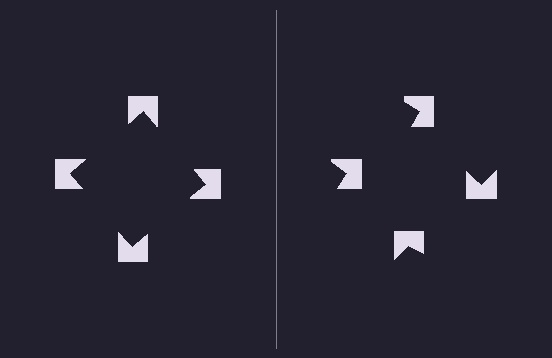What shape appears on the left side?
An illusory square.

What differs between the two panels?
The notched squares are positioned identically on both sides; only the wedge orientations differ. On the left they align to a square; on the right they are misaligned.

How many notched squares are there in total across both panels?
8 — 4 on each side.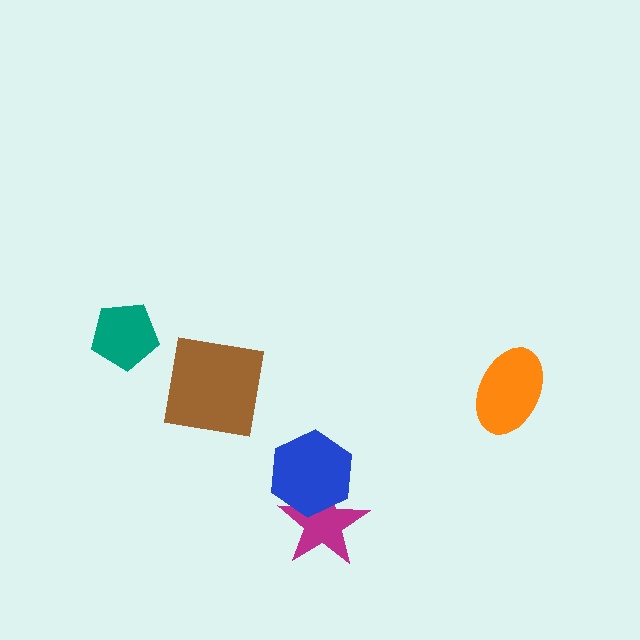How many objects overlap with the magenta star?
1 object overlaps with the magenta star.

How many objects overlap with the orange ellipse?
0 objects overlap with the orange ellipse.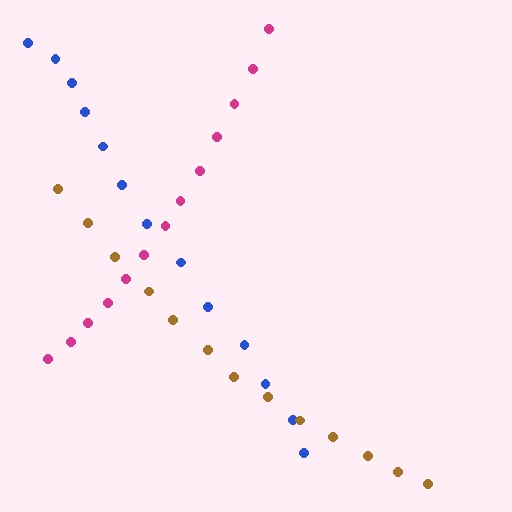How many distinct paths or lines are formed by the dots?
There are 3 distinct paths.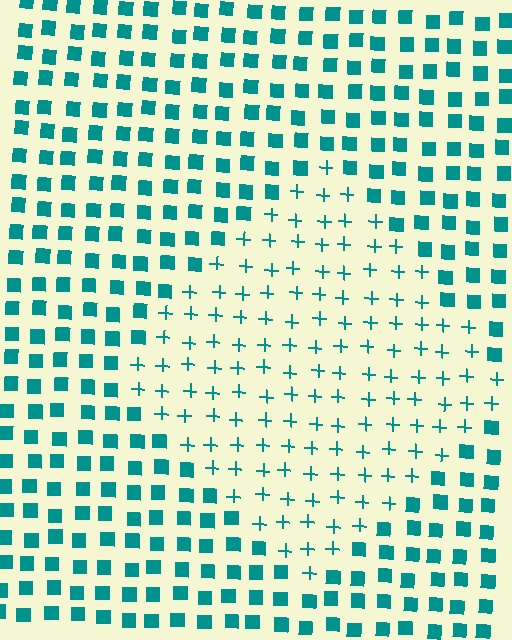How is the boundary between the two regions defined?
The boundary is defined by a change in element shape: plus signs inside vs. squares outside. All elements share the same color and spacing.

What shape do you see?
I see a diamond.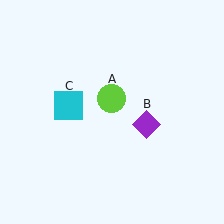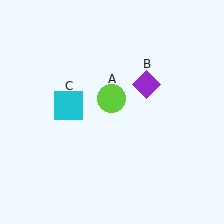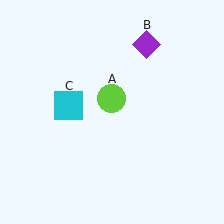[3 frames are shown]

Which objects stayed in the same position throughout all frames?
Lime circle (object A) and cyan square (object C) remained stationary.